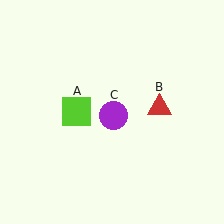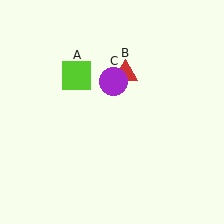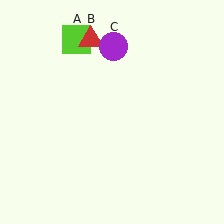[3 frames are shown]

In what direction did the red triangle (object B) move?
The red triangle (object B) moved up and to the left.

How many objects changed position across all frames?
3 objects changed position: lime square (object A), red triangle (object B), purple circle (object C).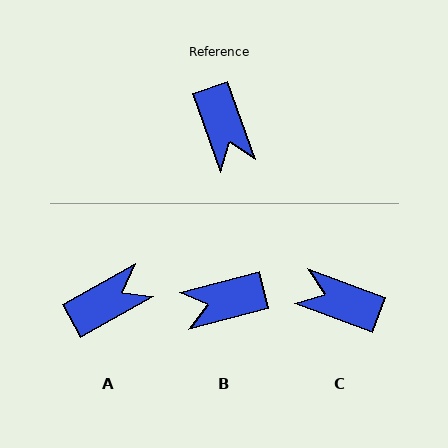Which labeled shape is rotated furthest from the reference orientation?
C, about 130 degrees away.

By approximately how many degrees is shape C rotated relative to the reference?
Approximately 130 degrees clockwise.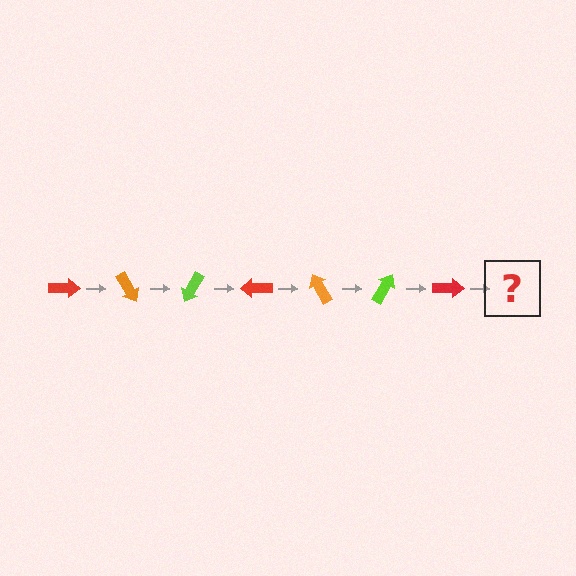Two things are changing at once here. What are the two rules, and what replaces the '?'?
The two rules are that it rotates 60 degrees each step and the color cycles through red, orange, and lime. The '?' should be an orange arrow, rotated 420 degrees from the start.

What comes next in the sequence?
The next element should be an orange arrow, rotated 420 degrees from the start.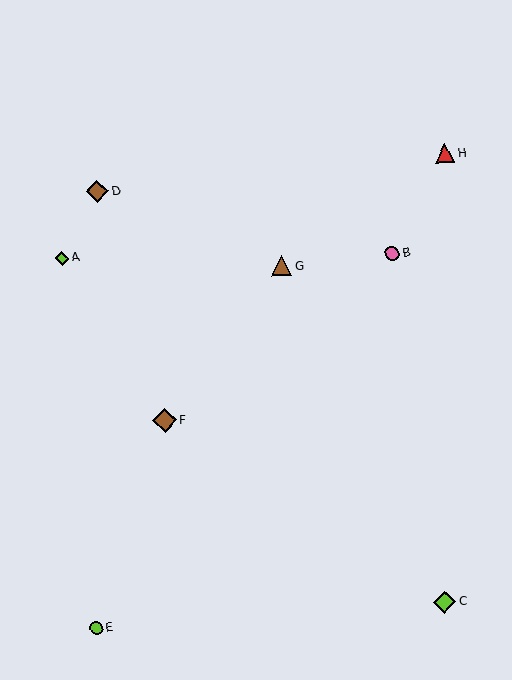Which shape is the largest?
The brown diamond (labeled F) is the largest.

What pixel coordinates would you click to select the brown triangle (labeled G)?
Click at (282, 266) to select the brown triangle G.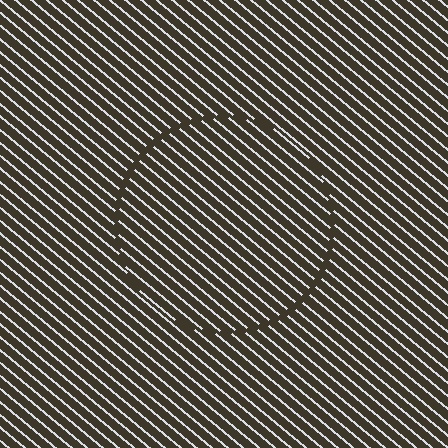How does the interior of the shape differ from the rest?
The interior of the shape contains the same grating, shifted by half a period — the contour is defined by the phase discontinuity where line-ends from the inner and outer gratings abut.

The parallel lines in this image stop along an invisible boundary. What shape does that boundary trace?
An illusory circle. The interior of the shape contains the same grating, shifted by half a period — the contour is defined by the phase discontinuity where line-ends from the inner and outer gratings abut.